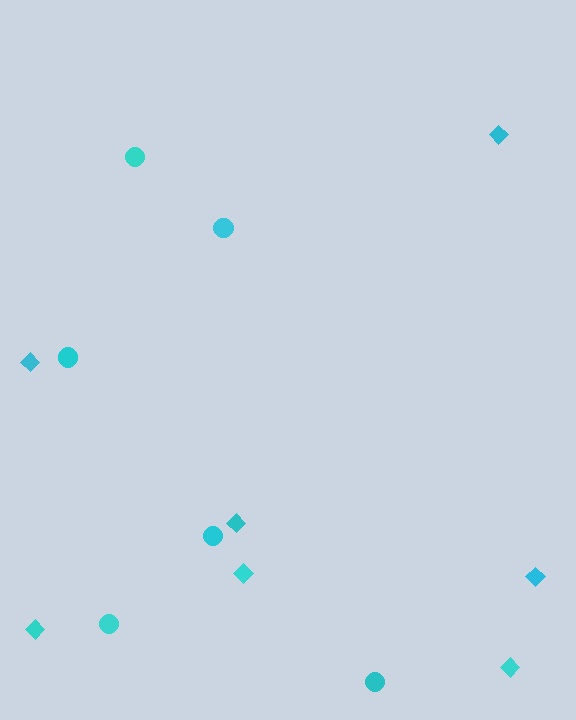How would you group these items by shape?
There are 2 groups: one group of circles (6) and one group of diamonds (7).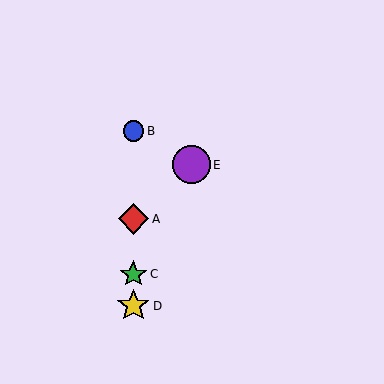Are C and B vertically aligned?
Yes, both are at x≈133.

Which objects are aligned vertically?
Objects A, B, C, D are aligned vertically.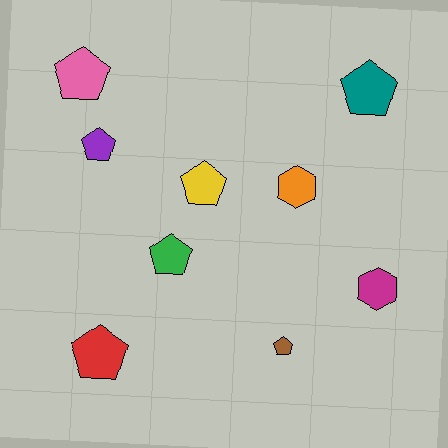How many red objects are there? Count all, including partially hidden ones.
There is 1 red object.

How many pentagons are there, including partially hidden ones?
There are 7 pentagons.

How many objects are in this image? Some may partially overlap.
There are 9 objects.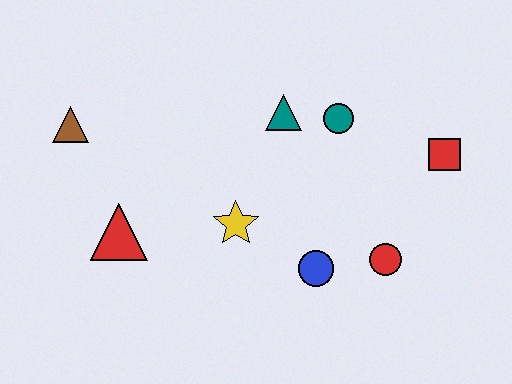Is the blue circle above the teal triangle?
No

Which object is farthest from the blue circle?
The brown triangle is farthest from the blue circle.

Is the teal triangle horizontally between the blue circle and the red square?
No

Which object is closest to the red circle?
The blue circle is closest to the red circle.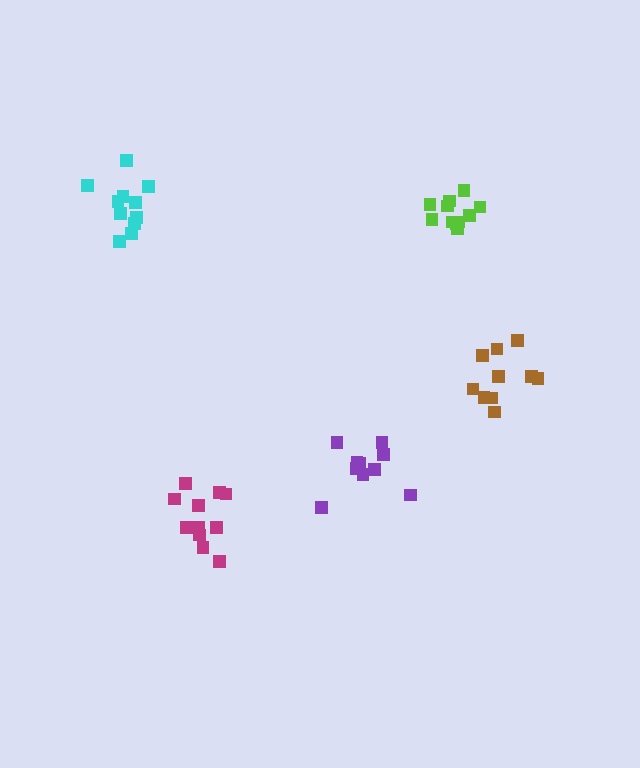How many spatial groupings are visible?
There are 5 spatial groupings.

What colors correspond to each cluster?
The clusters are colored: brown, purple, magenta, lime, cyan.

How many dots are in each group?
Group 1: 10 dots, Group 2: 10 dots, Group 3: 11 dots, Group 4: 11 dots, Group 5: 11 dots (53 total).